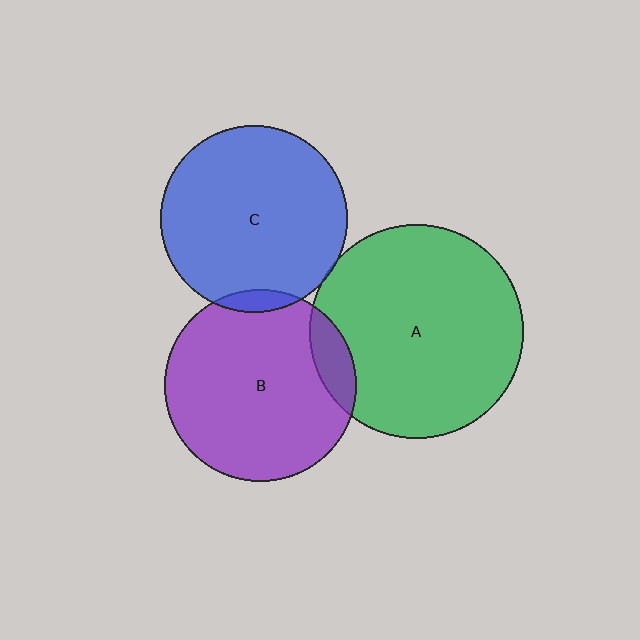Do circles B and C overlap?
Yes.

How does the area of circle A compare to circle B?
Approximately 1.2 times.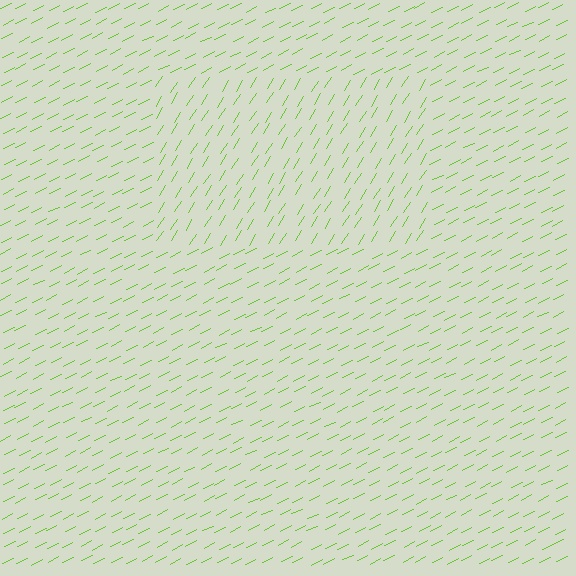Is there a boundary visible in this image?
Yes, there is a texture boundary formed by a change in line orientation.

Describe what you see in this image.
The image is filled with small lime line segments. A rectangle region in the image has lines oriented differently from the surrounding lines, creating a visible texture boundary.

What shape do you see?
I see a rectangle.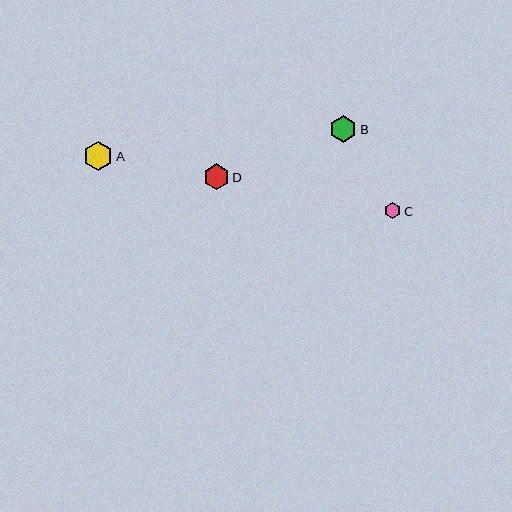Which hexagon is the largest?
Hexagon A is the largest with a size of approximately 29 pixels.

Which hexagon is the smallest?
Hexagon C is the smallest with a size of approximately 17 pixels.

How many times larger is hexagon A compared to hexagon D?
Hexagon A is approximately 1.1 times the size of hexagon D.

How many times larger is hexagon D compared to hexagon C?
Hexagon D is approximately 1.5 times the size of hexagon C.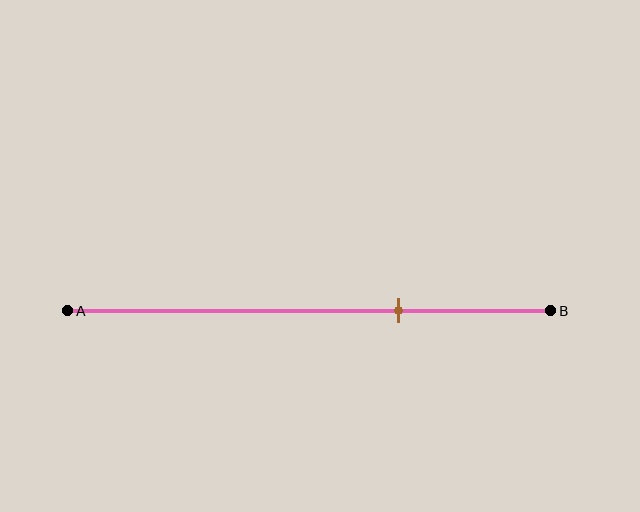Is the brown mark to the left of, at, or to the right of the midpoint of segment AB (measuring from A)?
The brown mark is to the right of the midpoint of segment AB.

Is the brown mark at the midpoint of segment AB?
No, the mark is at about 70% from A, not at the 50% midpoint.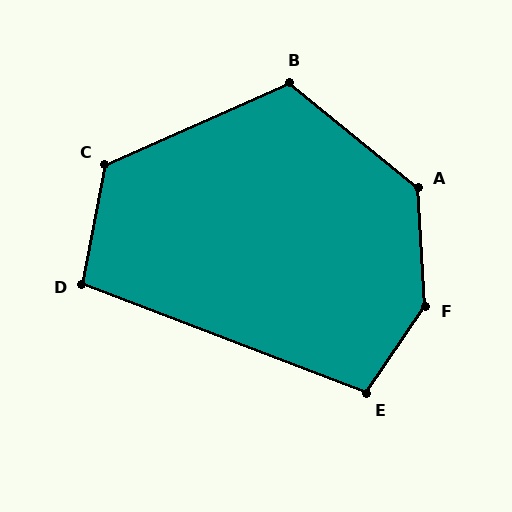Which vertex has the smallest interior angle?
D, at approximately 100 degrees.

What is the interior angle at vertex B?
Approximately 117 degrees (obtuse).